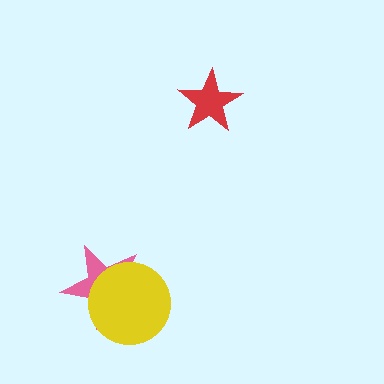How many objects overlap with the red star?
0 objects overlap with the red star.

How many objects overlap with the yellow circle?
1 object overlaps with the yellow circle.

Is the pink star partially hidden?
Yes, it is partially covered by another shape.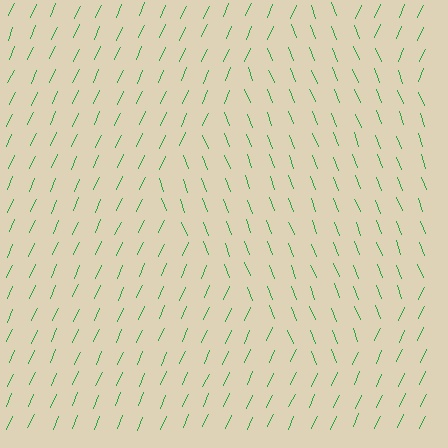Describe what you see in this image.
The image is filled with small green line segments. A diamond region in the image has lines oriented differently from the surrounding lines, creating a visible texture boundary.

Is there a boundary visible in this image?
Yes, there is a texture boundary formed by a change in line orientation.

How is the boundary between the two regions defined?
The boundary is defined purely by a change in line orientation (approximately 45 degrees difference). All lines are the same color and thickness.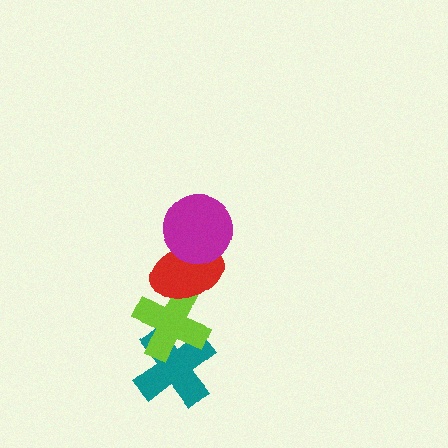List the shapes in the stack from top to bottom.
From top to bottom: the magenta circle, the red ellipse, the lime cross, the teal cross.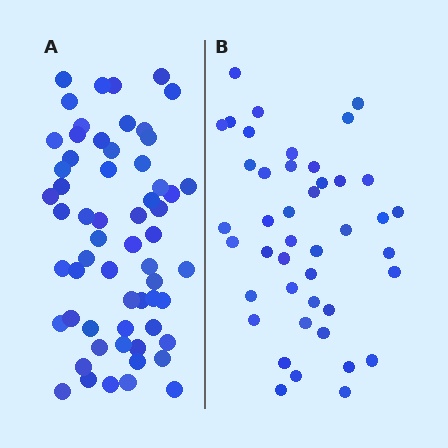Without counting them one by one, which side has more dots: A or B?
Region A (the left region) has more dots.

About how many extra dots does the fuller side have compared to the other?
Region A has approximately 15 more dots than region B.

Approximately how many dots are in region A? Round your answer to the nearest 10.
About 60 dots.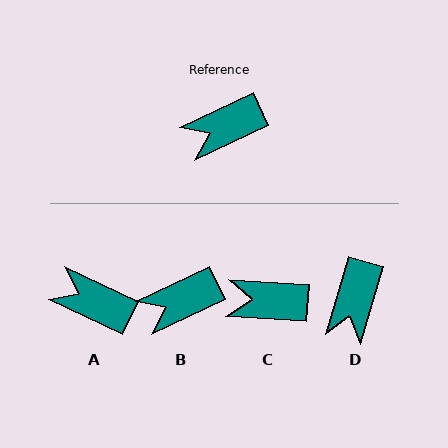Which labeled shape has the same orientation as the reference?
B.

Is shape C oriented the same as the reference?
No, it is off by about 29 degrees.